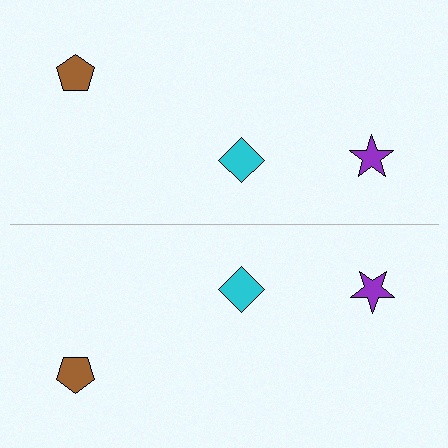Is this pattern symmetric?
Yes, this pattern has bilateral (reflection) symmetry.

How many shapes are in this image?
There are 6 shapes in this image.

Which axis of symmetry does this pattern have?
The pattern has a horizontal axis of symmetry running through the center of the image.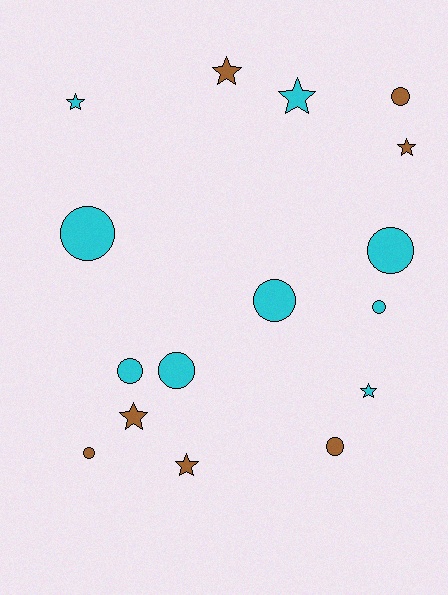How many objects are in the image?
There are 16 objects.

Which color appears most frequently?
Cyan, with 9 objects.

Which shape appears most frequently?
Circle, with 9 objects.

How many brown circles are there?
There are 3 brown circles.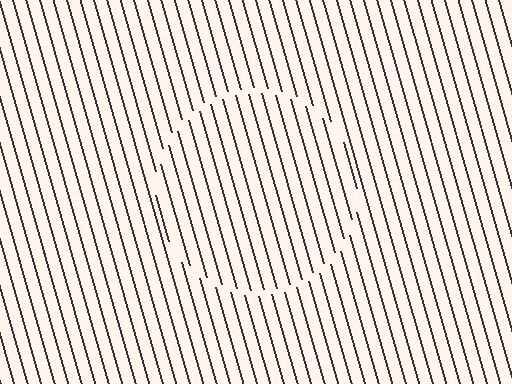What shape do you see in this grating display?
An illusory circle. The interior of the shape contains the same grating, shifted by half a period — the contour is defined by the phase discontinuity where line-ends from the inner and outer gratings abut.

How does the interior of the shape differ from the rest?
The interior of the shape contains the same grating, shifted by half a period — the contour is defined by the phase discontinuity where line-ends from the inner and outer gratings abut.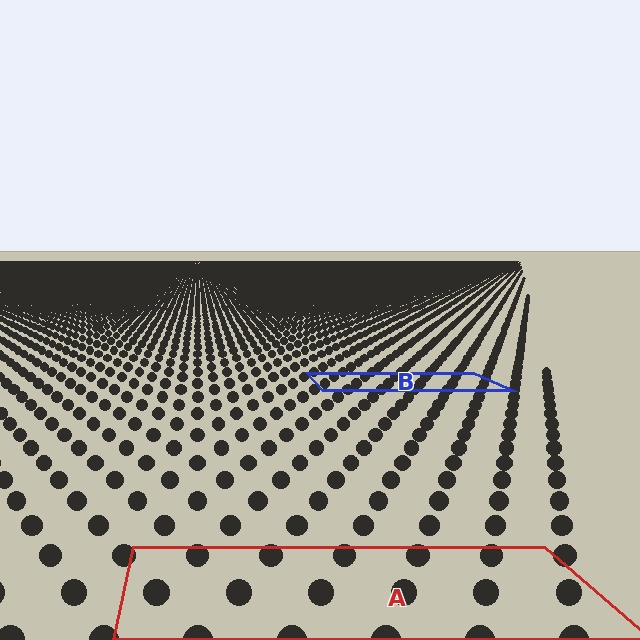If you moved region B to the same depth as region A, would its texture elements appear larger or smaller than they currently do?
They would appear larger. At a closer depth, the same texture elements are projected at a bigger on-screen size.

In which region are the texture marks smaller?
The texture marks are smaller in region B, because it is farther away.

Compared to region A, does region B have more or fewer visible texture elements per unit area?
Region B has more texture elements per unit area — they are packed more densely because it is farther away.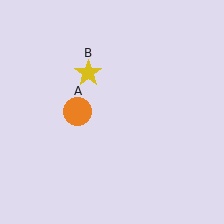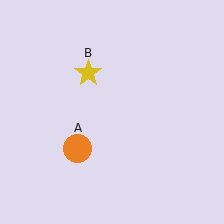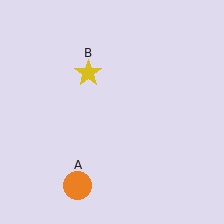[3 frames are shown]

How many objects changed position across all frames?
1 object changed position: orange circle (object A).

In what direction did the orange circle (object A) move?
The orange circle (object A) moved down.